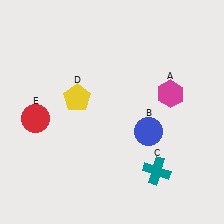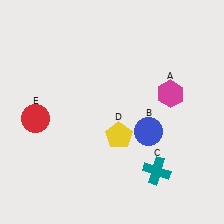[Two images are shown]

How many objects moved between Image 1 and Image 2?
1 object moved between the two images.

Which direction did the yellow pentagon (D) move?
The yellow pentagon (D) moved right.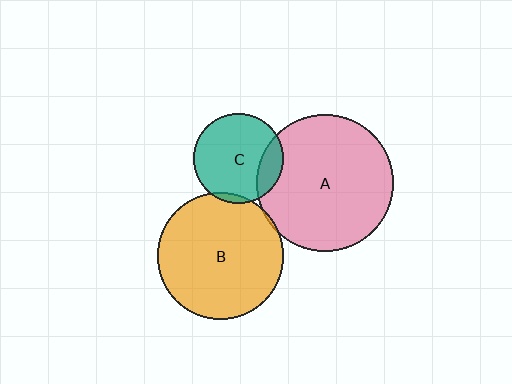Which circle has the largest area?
Circle A (pink).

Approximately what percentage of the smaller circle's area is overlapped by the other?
Approximately 5%.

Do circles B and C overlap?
Yes.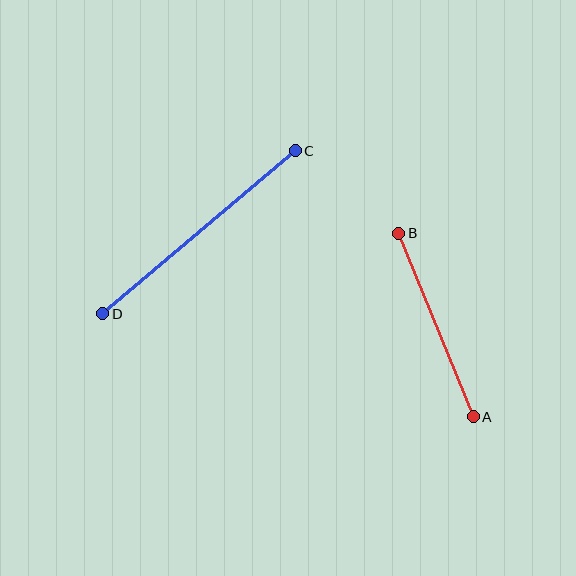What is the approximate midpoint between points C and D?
The midpoint is at approximately (199, 232) pixels.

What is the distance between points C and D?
The distance is approximately 252 pixels.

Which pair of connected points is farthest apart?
Points C and D are farthest apart.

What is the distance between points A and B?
The distance is approximately 198 pixels.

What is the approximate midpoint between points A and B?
The midpoint is at approximately (436, 325) pixels.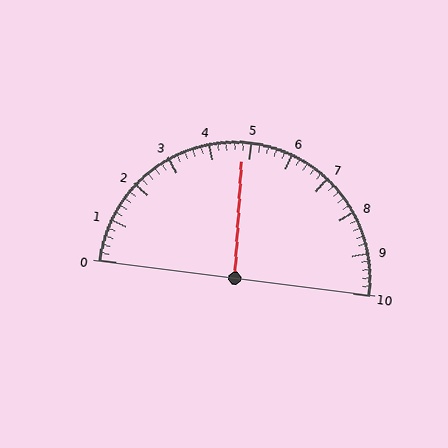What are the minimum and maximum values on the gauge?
The gauge ranges from 0 to 10.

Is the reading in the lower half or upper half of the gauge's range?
The reading is in the lower half of the range (0 to 10).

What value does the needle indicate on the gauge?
The needle indicates approximately 4.8.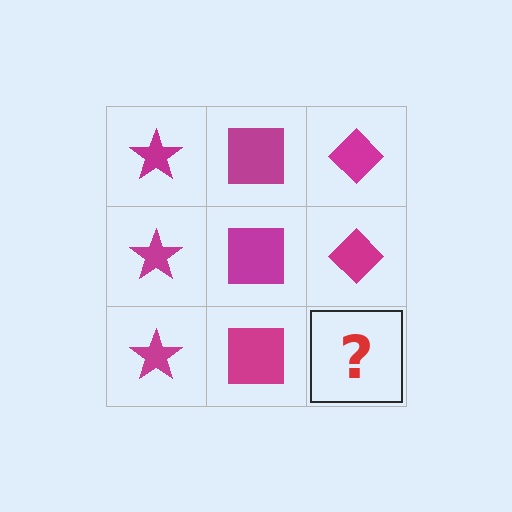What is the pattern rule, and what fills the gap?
The rule is that each column has a consistent shape. The gap should be filled with a magenta diamond.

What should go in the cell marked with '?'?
The missing cell should contain a magenta diamond.